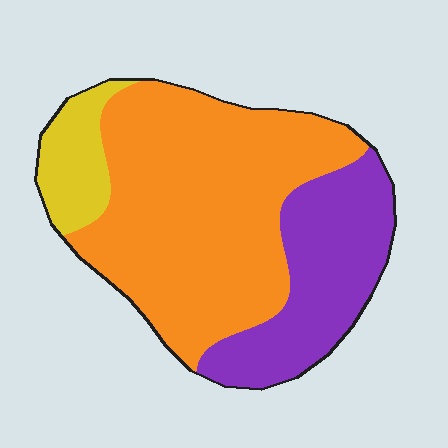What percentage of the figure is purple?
Purple covers roughly 30% of the figure.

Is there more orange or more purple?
Orange.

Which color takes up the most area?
Orange, at roughly 60%.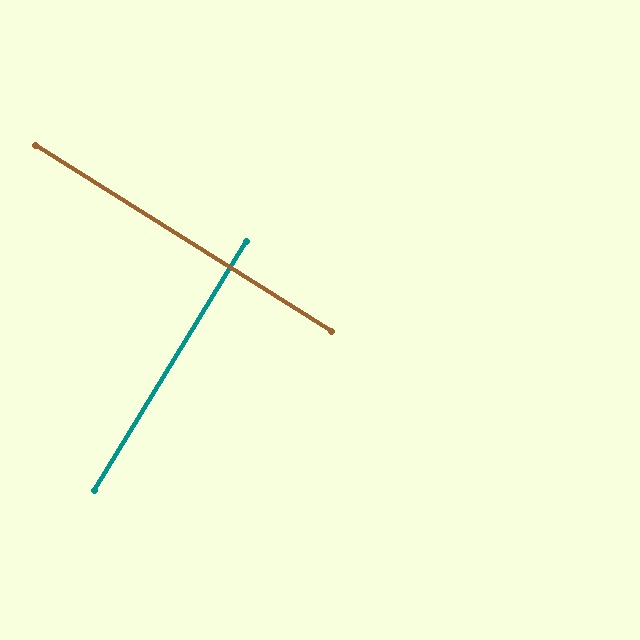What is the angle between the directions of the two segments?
Approximately 89 degrees.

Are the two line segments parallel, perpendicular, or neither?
Perpendicular — they meet at approximately 89°.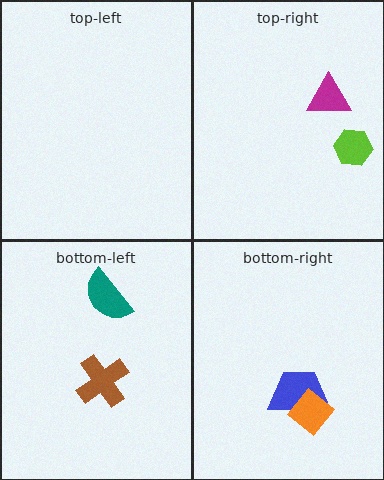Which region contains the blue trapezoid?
The bottom-right region.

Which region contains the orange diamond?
The bottom-right region.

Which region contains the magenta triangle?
The top-right region.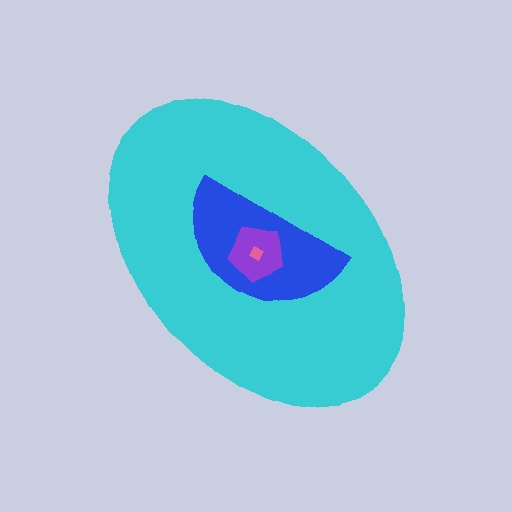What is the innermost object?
The pink diamond.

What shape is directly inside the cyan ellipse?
The blue semicircle.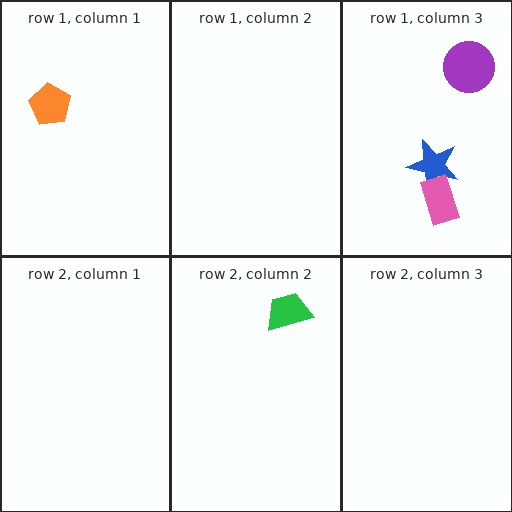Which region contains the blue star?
The row 1, column 3 region.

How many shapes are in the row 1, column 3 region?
3.